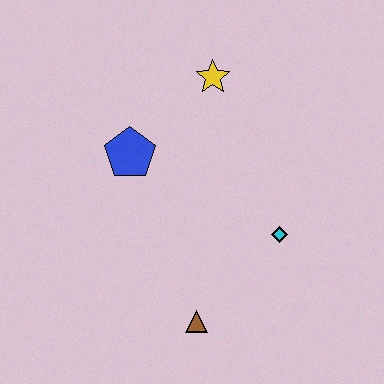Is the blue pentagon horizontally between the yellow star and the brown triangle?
No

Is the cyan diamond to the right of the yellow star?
Yes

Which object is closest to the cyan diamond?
The brown triangle is closest to the cyan diamond.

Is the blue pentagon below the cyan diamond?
No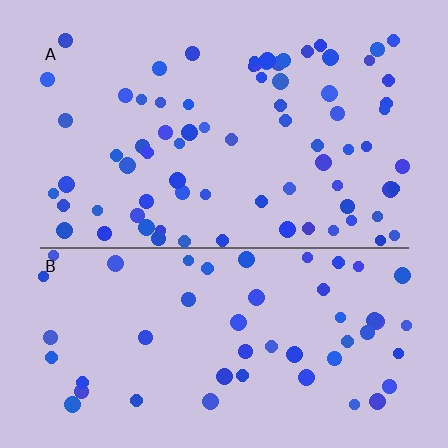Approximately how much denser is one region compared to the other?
Approximately 1.5× — region A over region B.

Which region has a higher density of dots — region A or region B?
A (the top).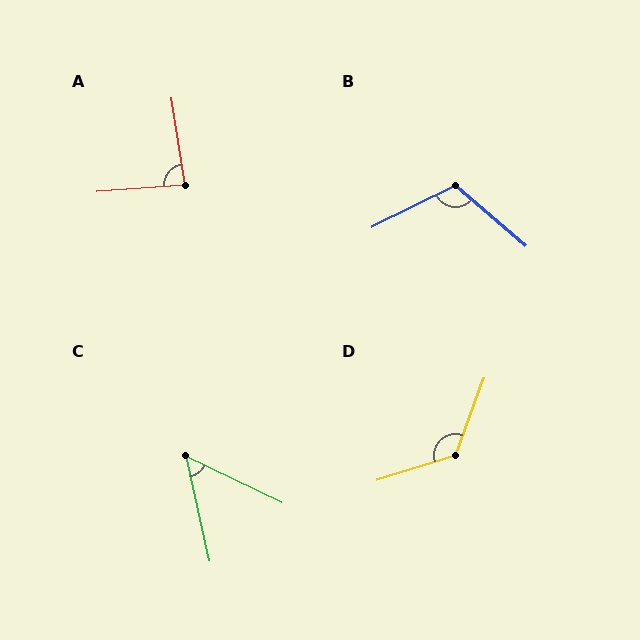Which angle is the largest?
D, at approximately 127 degrees.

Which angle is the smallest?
C, at approximately 52 degrees.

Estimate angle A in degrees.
Approximately 85 degrees.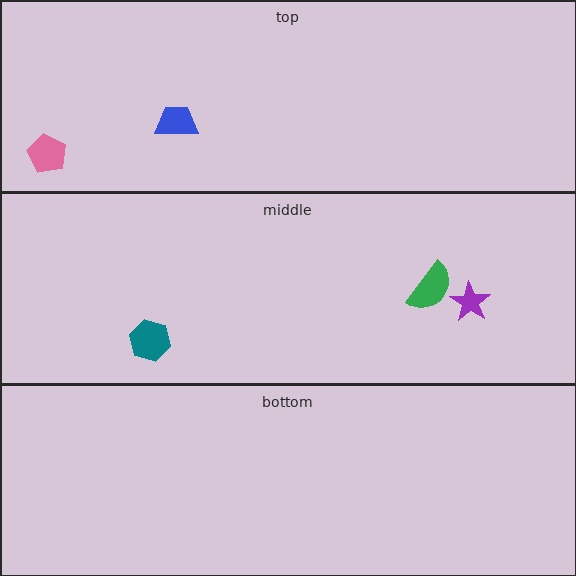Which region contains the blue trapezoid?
The top region.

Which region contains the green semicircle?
The middle region.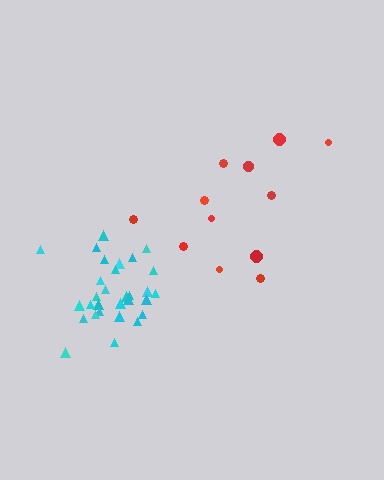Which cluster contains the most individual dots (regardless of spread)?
Cyan (30).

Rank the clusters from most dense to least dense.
cyan, red.